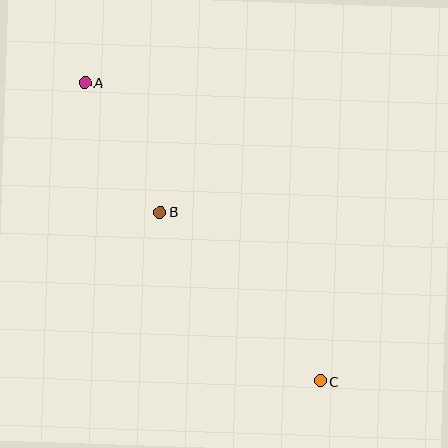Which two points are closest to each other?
Points A and B are closest to each other.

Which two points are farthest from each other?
Points A and C are farthest from each other.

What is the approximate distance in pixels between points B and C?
The distance between B and C is approximately 233 pixels.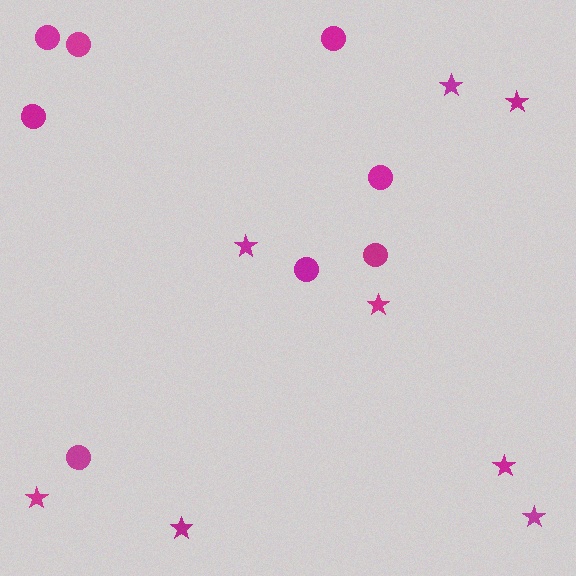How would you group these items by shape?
There are 2 groups: one group of stars (8) and one group of circles (8).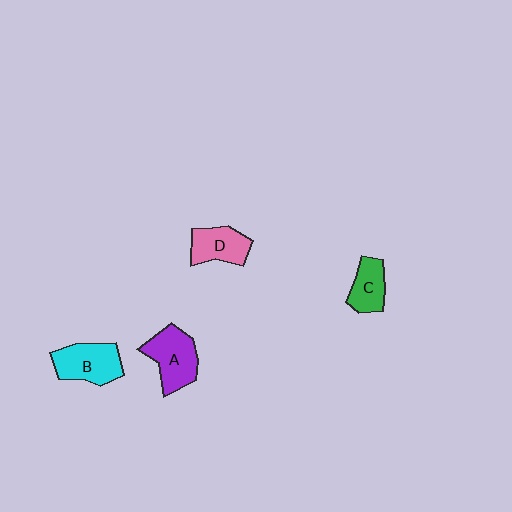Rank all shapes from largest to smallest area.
From largest to smallest: A (purple), B (cyan), D (pink), C (green).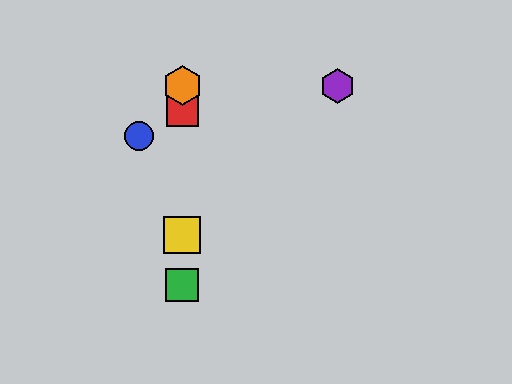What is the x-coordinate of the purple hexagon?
The purple hexagon is at x≈338.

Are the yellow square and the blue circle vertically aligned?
No, the yellow square is at x≈182 and the blue circle is at x≈139.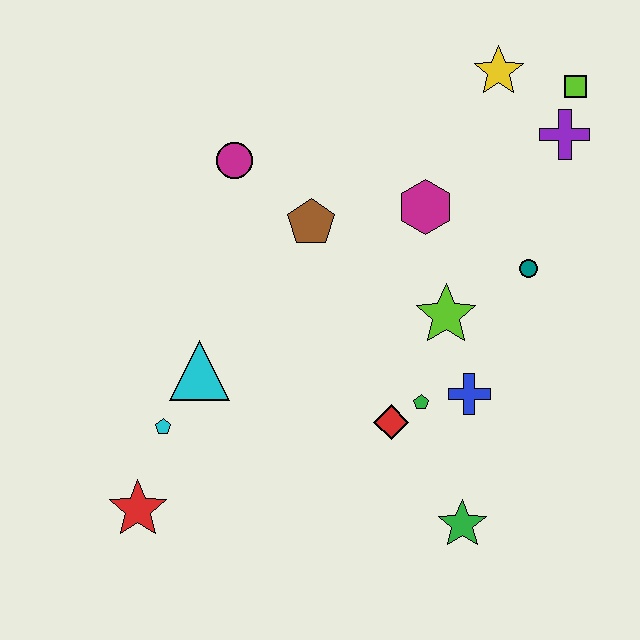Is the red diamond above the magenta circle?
No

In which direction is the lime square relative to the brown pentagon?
The lime square is to the right of the brown pentagon.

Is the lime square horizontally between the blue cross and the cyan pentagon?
No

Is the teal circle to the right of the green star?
Yes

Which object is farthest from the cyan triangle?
The lime square is farthest from the cyan triangle.